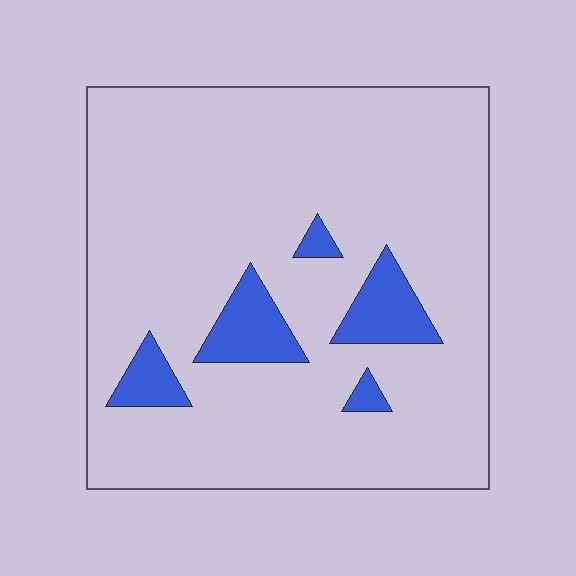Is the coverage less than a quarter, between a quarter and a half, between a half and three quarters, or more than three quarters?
Less than a quarter.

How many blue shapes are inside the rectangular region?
5.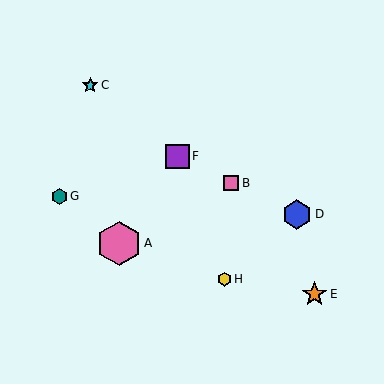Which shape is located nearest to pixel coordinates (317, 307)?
The orange star (labeled E) at (315, 294) is nearest to that location.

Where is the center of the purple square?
The center of the purple square is at (177, 156).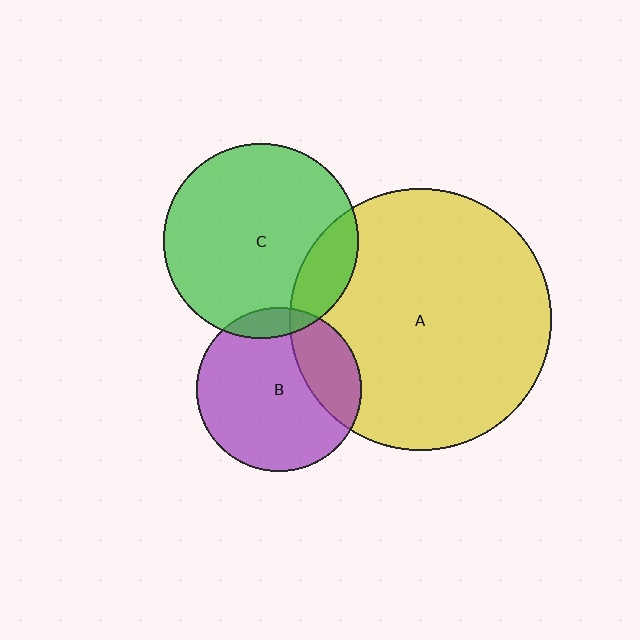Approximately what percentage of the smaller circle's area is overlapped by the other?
Approximately 15%.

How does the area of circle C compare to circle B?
Approximately 1.4 times.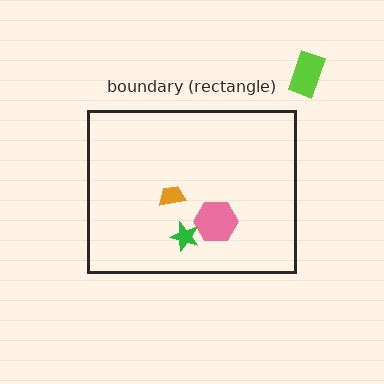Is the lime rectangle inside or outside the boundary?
Outside.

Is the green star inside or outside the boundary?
Inside.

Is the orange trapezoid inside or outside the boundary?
Inside.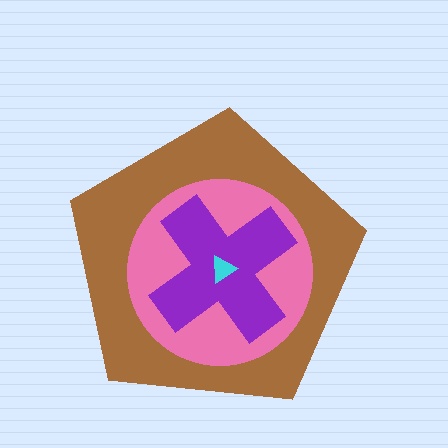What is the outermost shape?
The brown pentagon.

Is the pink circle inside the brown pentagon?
Yes.